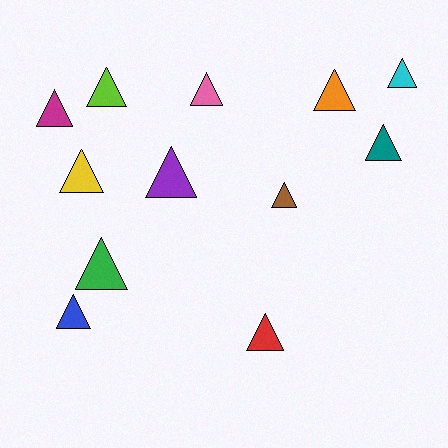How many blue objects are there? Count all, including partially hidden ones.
There is 1 blue object.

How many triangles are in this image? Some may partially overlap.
There are 12 triangles.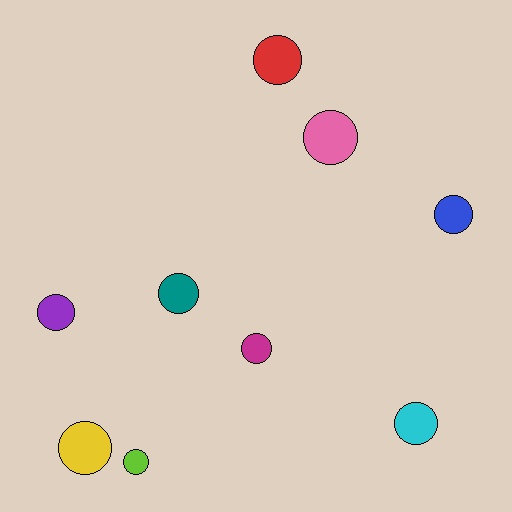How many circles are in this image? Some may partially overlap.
There are 9 circles.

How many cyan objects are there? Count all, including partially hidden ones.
There is 1 cyan object.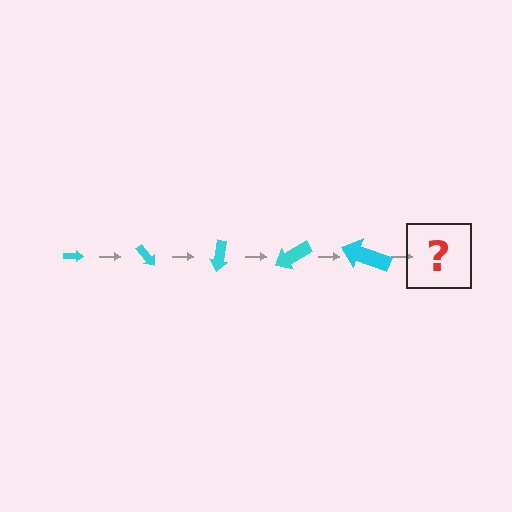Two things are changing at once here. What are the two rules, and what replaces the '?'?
The two rules are that the arrow grows larger each step and it rotates 50 degrees each step. The '?' should be an arrow, larger than the previous one and rotated 250 degrees from the start.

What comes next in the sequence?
The next element should be an arrow, larger than the previous one and rotated 250 degrees from the start.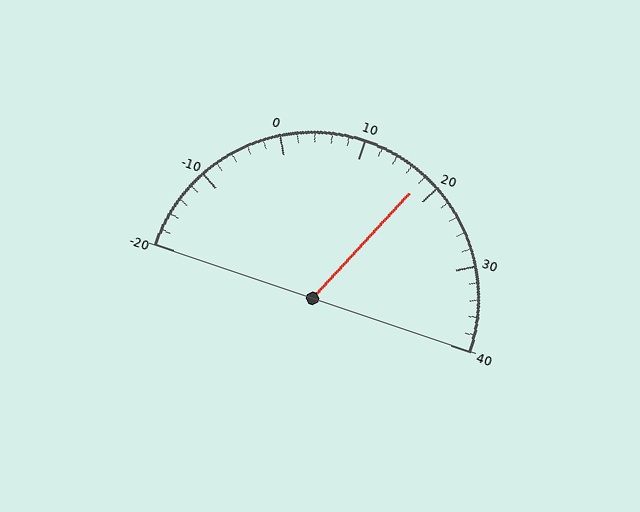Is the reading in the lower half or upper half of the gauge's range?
The reading is in the upper half of the range (-20 to 40).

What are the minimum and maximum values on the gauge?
The gauge ranges from -20 to 40.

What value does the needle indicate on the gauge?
The needle indicates approximately 18.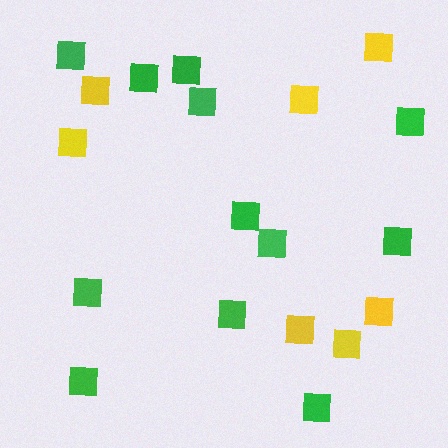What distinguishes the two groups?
There are 2 groups: one group of yellow squares (7) and one group of green squares (12).